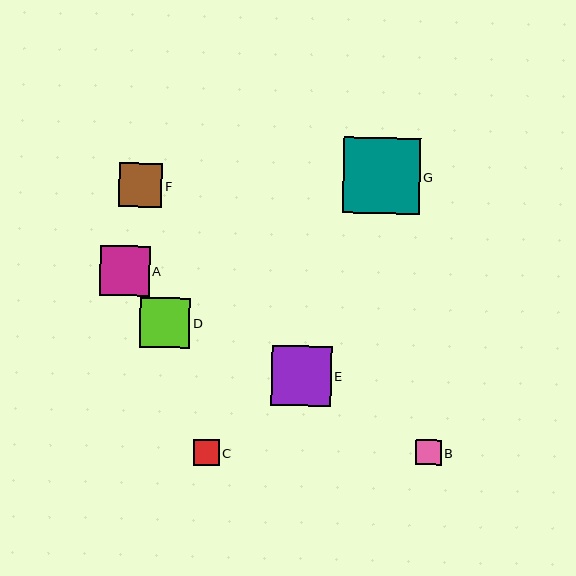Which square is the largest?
Square G is the largest with a size of approximately 77 pixels.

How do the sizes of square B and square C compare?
Square B and square C are approximately the same size.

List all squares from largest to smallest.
From largest to smallest: G, E, A, D, F, B, C.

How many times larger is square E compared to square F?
Square E is approximately 1.4 times the size of square F.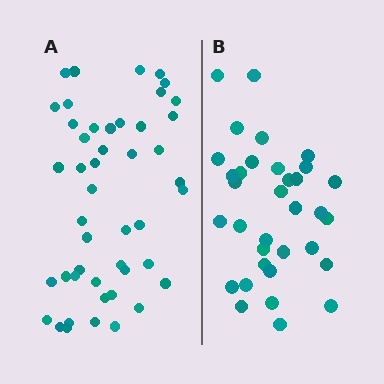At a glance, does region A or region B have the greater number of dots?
Region A (the left region) has more dots.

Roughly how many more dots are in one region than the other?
Region A has approximately 15 more dots than region B.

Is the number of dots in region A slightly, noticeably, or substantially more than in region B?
Region A has noticeably more, but not dramatically so. The ratio is roughly 1.4 to 1.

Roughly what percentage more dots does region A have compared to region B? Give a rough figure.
About 40% more.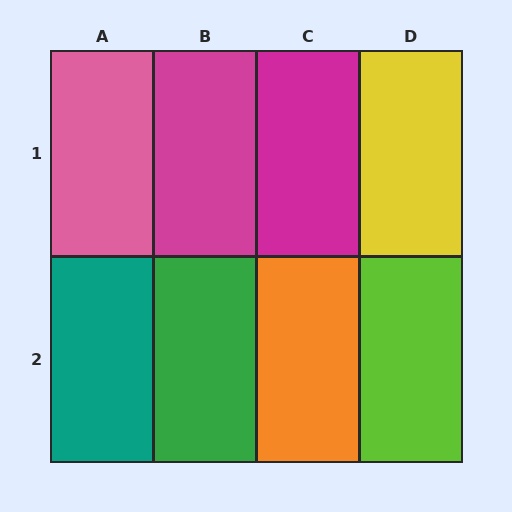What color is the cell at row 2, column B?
Green.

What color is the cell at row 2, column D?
Lime.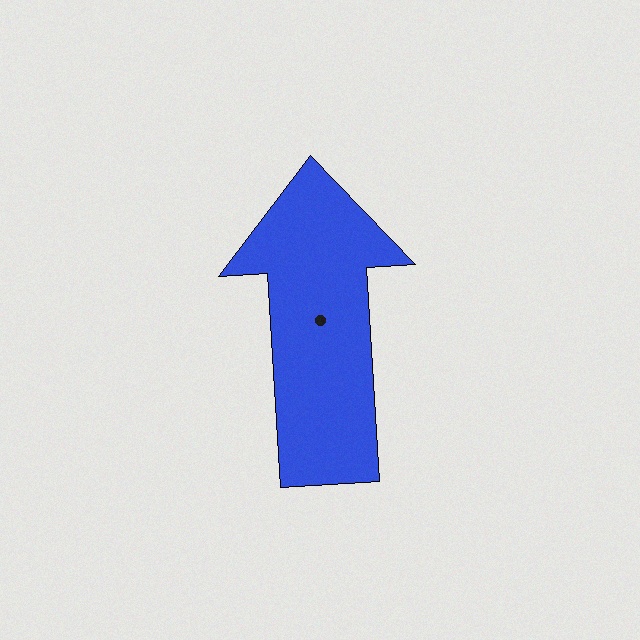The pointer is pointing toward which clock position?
Roughly 12 o'clock.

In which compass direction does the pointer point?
North.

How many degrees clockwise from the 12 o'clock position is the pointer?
Approximately 357 degrees.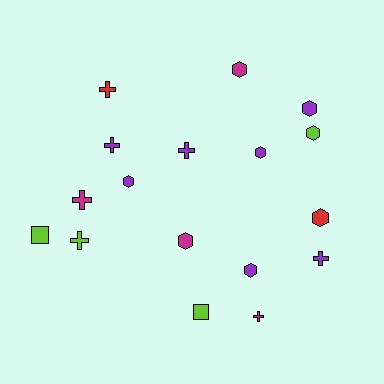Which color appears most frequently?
Purple, with 7 objects.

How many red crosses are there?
There is 1 red cross.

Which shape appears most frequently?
Hexagon, with 8 objects.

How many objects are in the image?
There are 17 objects.